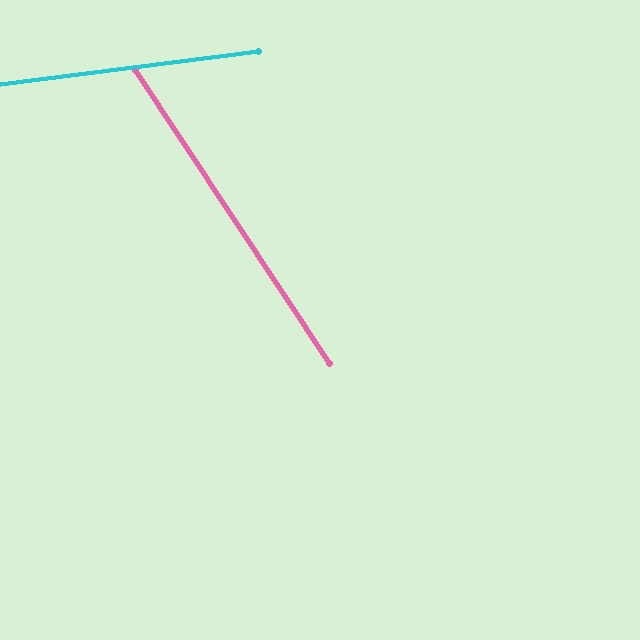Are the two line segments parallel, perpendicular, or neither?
Neither parallel nor perpendicular — they differ by about 64°.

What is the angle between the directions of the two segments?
Approximately 64 degrees.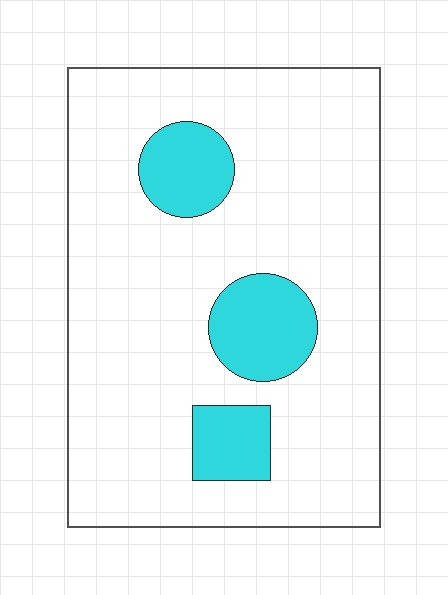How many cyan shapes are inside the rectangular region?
3.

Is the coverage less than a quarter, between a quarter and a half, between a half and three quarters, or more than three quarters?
Less than a quarter.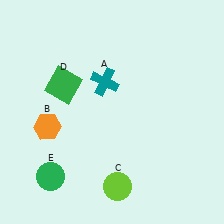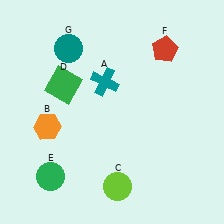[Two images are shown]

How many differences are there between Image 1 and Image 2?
There are 2 differences between the two images.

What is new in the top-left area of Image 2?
A teal circle (G) was added in the top-left area of Image 2.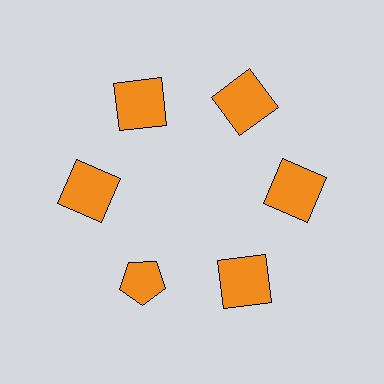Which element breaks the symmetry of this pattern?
The orange pentagon at roughly the 7 o'clock position breaks the symmetry. All other shapes are orange squares.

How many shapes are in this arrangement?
There are 6 shapes arranged in a ring pattern.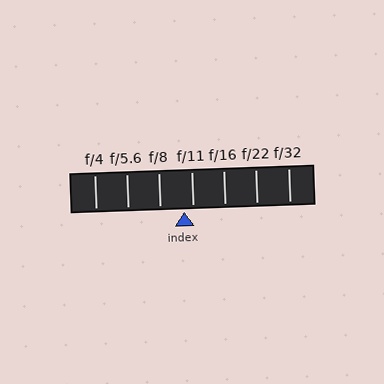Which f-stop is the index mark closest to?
The index mark is closest to f/11.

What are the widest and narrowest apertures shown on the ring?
The widest aperture shown is f/4 and the narrowest is f/32.